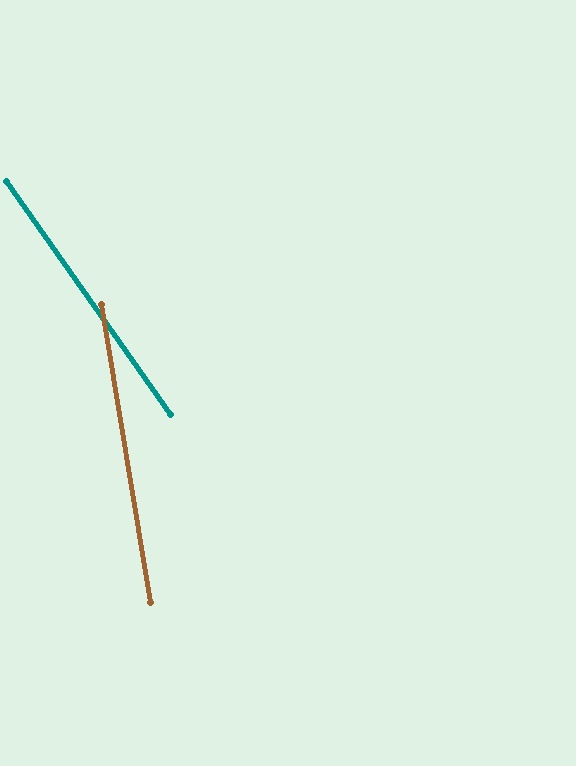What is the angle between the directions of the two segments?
Approximately 26 degrees.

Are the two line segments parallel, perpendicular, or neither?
Neither parallel nor perpendicular — they differ by about 26°.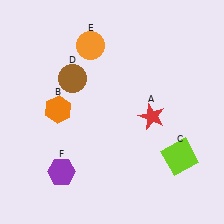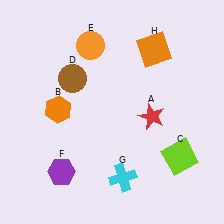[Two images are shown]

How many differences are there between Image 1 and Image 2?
There are 2 differences between the two images.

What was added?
A cyan cross (G), an orange square (H) were added in Image 2.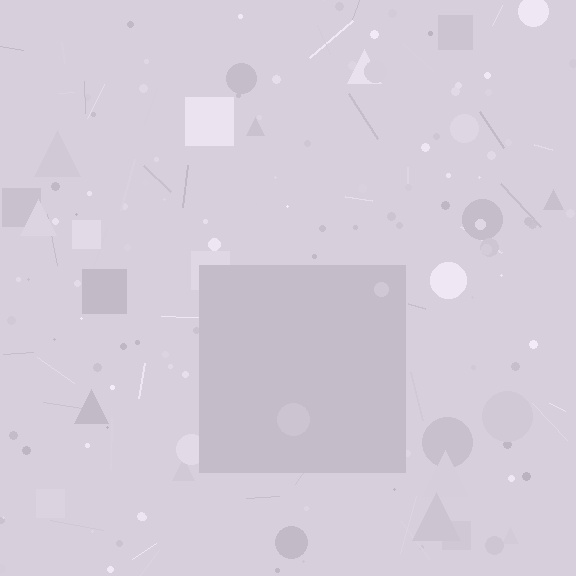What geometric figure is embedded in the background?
A square is embedded in the background.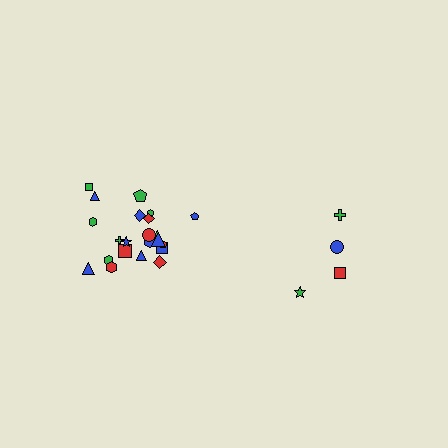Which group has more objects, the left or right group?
The left group.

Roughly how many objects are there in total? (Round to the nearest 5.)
Roughly 25 objects in total.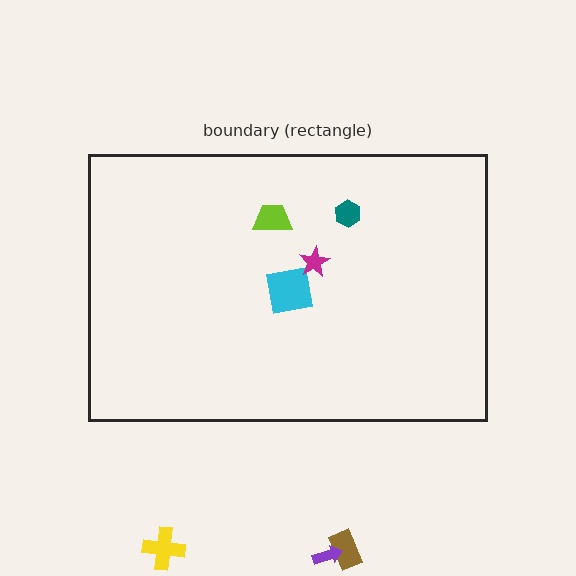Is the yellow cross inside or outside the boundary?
Outside.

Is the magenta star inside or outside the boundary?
Inside.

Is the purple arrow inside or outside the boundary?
Outside.